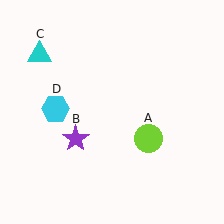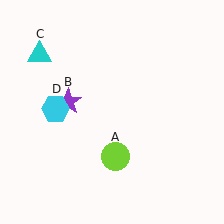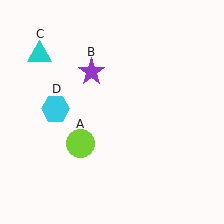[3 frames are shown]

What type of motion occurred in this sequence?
The lime circle (object A), purple star (object B) rotated clockwise around the center of the scene.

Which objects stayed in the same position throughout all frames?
Cyan triangle (object C) and cyan hexagon (object D) remained stationary.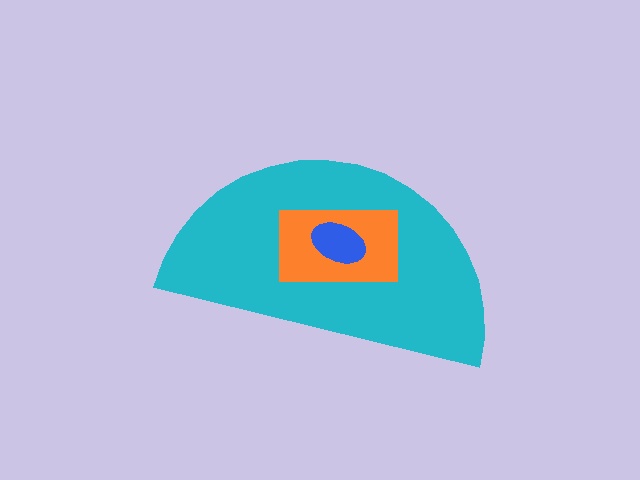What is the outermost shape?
The cyan semicircle.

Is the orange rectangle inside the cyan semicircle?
Yes.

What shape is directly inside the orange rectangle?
The blue ellipse.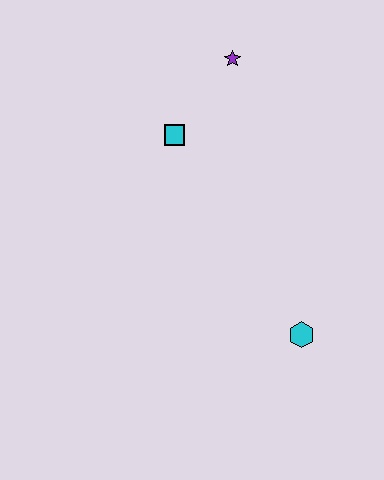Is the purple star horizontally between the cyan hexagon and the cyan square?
Yes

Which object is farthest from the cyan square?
The cyan hexagon is farthest from the cyan square.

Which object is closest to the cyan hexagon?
The cyan square is closest to the cyan hexagon.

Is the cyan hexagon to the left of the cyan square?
No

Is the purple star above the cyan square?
Yes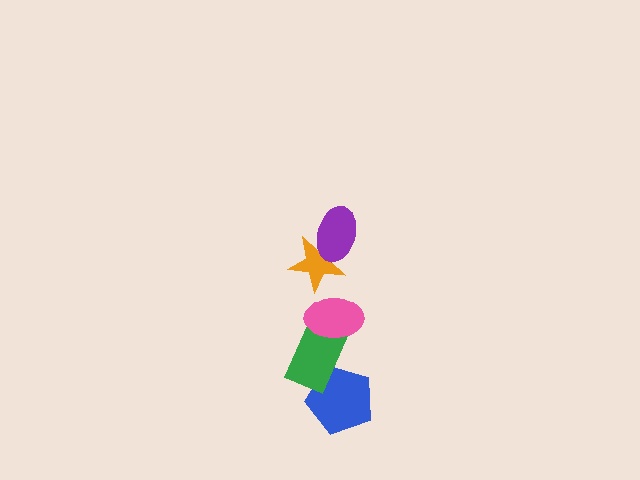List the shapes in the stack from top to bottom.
From top to bottom: the purple ellipse, the orange star, the pink ellipse, the green rectangle, the blue pentagon.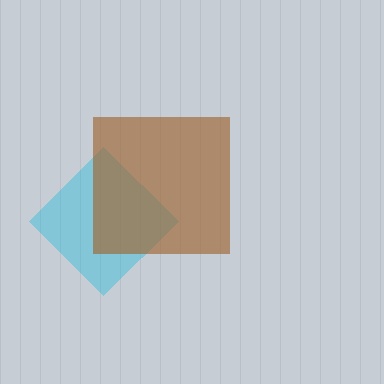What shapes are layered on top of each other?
The layered shapes are: a cyan diamond, a brown square.